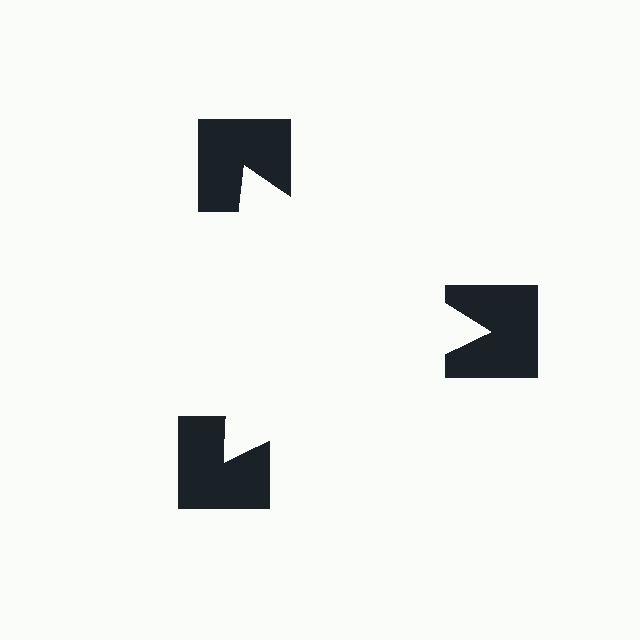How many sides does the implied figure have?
3 sides.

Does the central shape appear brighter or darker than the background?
It typically appears slightly brighter than the background, even though no actual brightness change is drawn.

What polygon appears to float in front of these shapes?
An illusory triangle — its edges are inferred from the aligned wedge cuts in the notched squares, not physically drawn.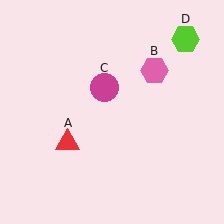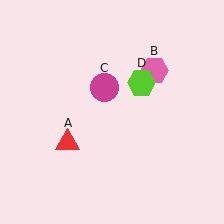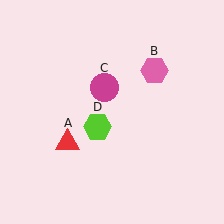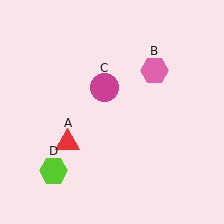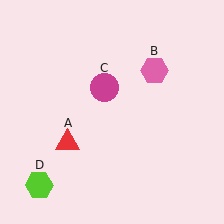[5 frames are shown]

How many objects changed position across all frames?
1 object changed position: lime hexagon (object D).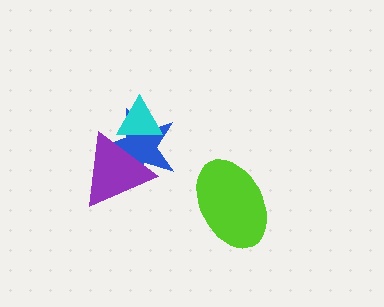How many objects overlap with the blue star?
2 objects overlap with the blue star.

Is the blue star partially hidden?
Yes, it is partially covered by another shape.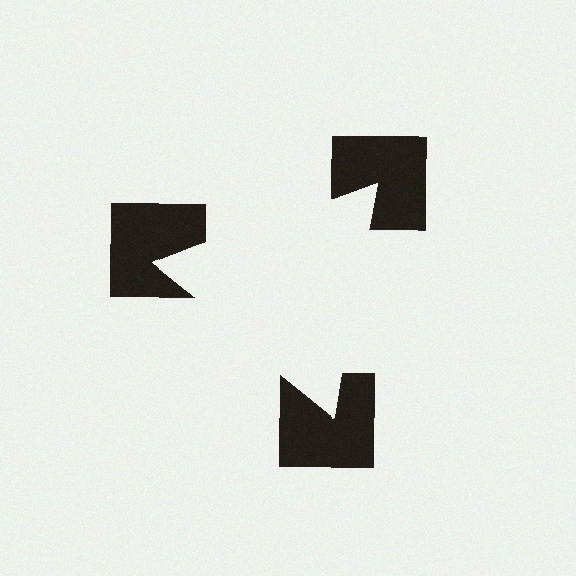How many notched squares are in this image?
There are 3 — one at each vertex of the illusory triangle.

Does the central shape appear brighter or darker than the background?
It typically appears slightly brighter than the background, even though no actual brightness change is drawn.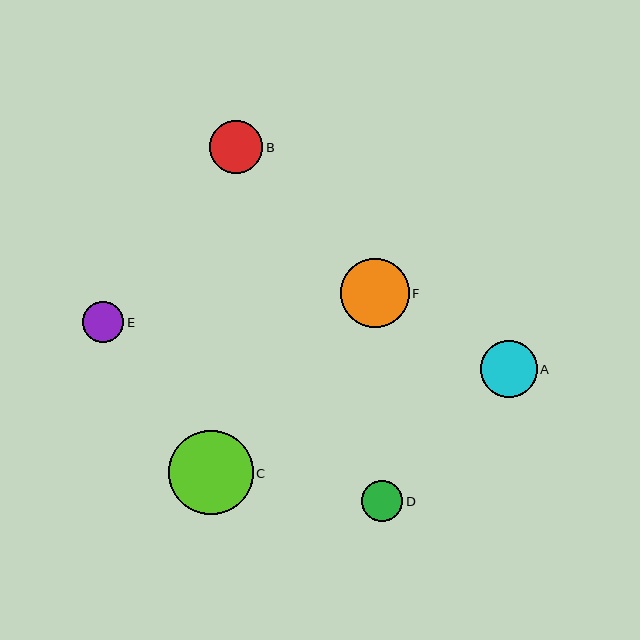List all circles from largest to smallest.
From largest to smallest: C, F, A, B, E, D.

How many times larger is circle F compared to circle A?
Circle F is approximately 1.2 times the size of circle A.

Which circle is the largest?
Circle C is the largest with a size of approximately 85 pixels.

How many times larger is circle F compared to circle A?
Circle F is approximately 1.2 times the size of circle A.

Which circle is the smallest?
Circle D is the smallest with a size of approximately 41 pixels.